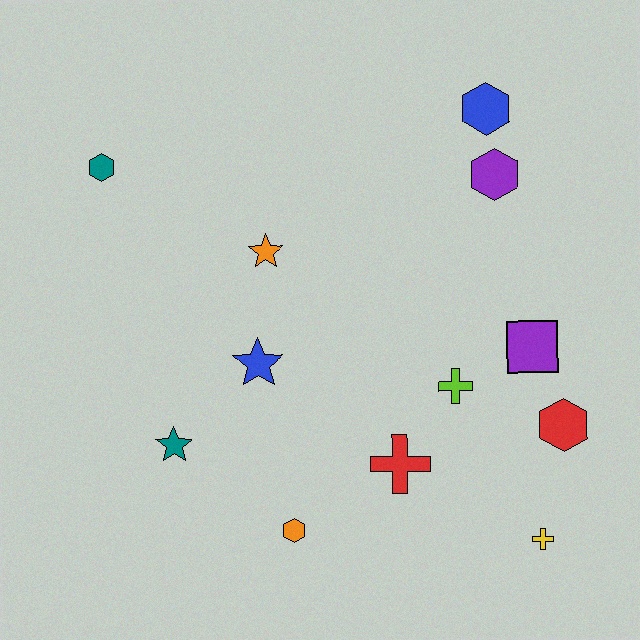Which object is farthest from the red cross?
The teal hexagon is farthest from the red cross.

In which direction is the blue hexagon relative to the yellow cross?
The blue hexagon is above the yellow cross.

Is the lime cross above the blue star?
No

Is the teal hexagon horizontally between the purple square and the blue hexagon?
No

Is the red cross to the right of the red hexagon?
No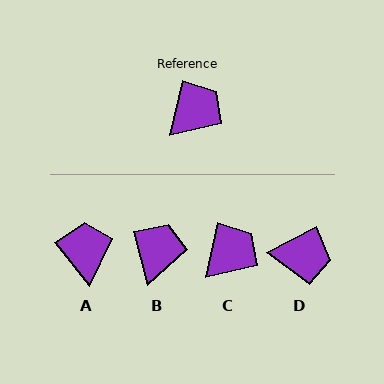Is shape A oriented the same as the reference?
No, it is off by about 51 degrees.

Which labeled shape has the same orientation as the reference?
C.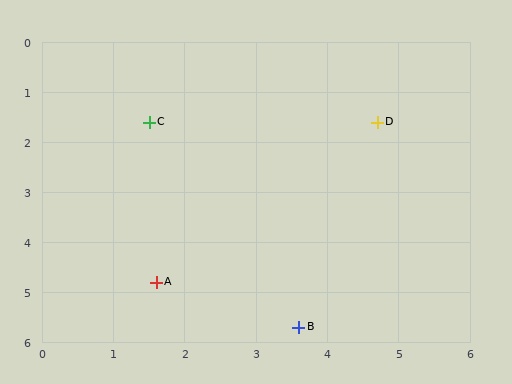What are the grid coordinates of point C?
Point C is at approximately (1.5, 1.6).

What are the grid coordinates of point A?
Point A is at approximately (1.6, 4.8).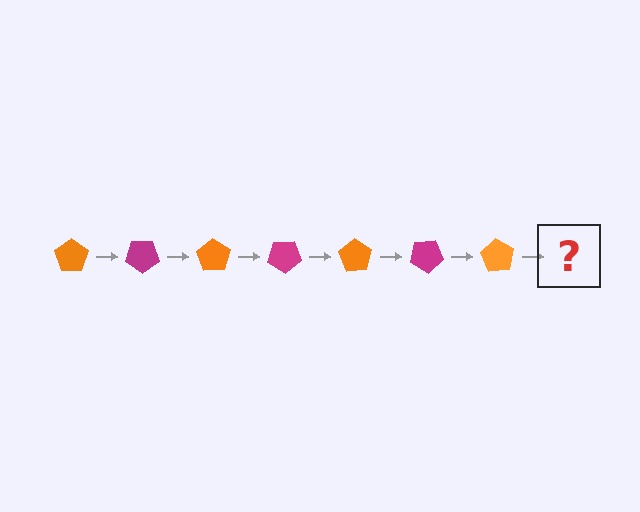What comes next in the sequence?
The next element should be a magenta pentagon, rotated 245 degrees from the start.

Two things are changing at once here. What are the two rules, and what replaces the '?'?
The two rules are that it rotates 35 degrees each step and the color cycles through orange and magenta. The '?' should be a magenta pentagon, rotated 245 degrees from the start.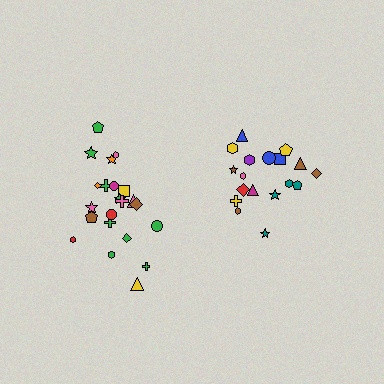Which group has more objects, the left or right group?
The left group.